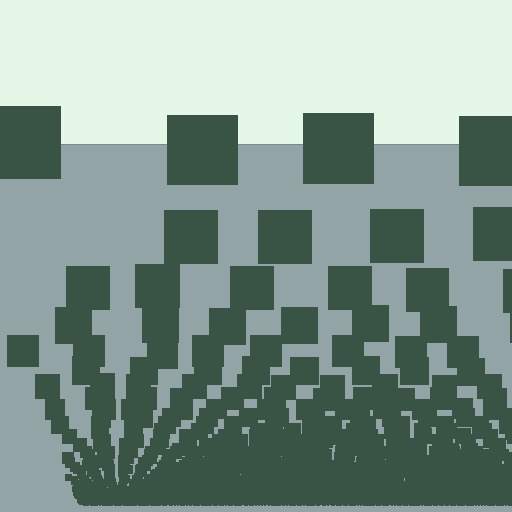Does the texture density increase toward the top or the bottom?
Density increases toward the bottom.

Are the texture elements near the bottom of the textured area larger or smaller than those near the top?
Smaller. The gradient is inverted — elements near the bottom are smaller and denser.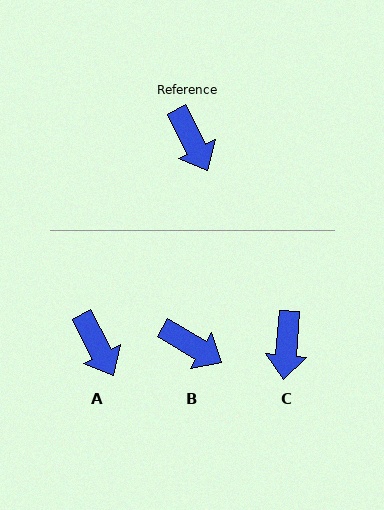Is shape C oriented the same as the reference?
No, it is off by about 32 degrees.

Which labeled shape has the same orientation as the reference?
A.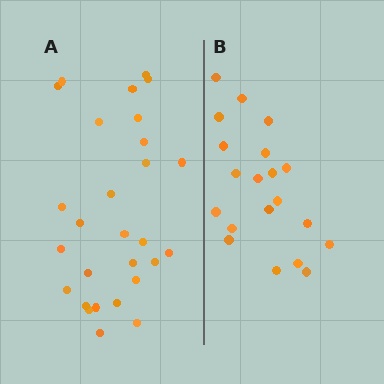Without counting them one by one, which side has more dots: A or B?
Region A (the left region) has more dots.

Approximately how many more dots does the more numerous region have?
Region A has roughly 8 or so more dots than region B.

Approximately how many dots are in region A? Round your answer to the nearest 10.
About 30 dots. (The exact count is 28, which rounds to 30.)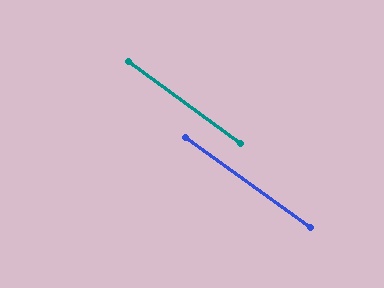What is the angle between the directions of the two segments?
Approximately 1 degree.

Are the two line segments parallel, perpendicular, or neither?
Parallel — their directions differ by only 1.0°.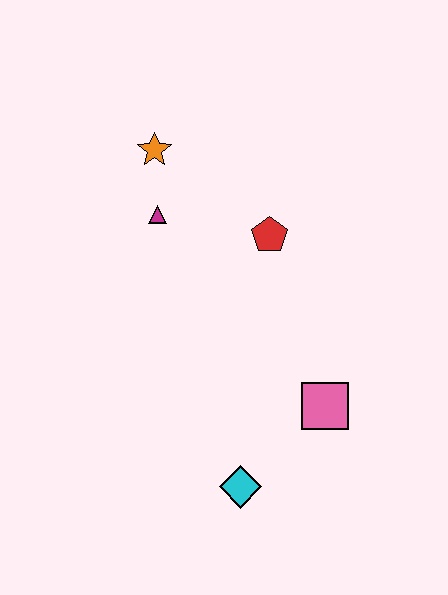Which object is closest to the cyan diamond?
The pink square is closest to the cyan diamond.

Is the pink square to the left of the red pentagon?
No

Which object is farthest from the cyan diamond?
The orange star is farthest from the cyan diamond.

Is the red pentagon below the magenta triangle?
Yes